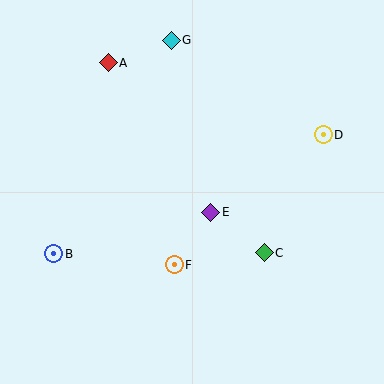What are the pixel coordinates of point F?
Point F is at (174, 265).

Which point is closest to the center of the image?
Point E at (211, 212) is closest to the center.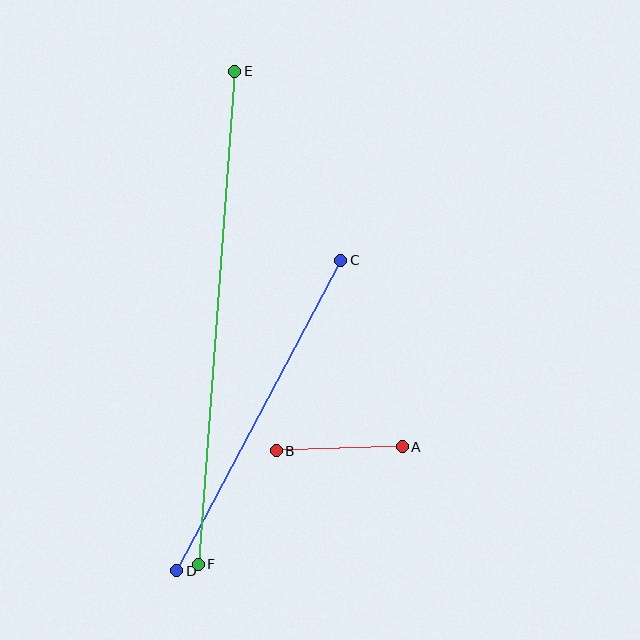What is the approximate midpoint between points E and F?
The midpoint is at approximately (217, 318) pixels.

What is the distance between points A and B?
The distance is approximately 126 pixels.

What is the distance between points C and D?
The distance is approximately 351 pixels.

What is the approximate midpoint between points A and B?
The midpoint is at approximately (339, 449) pixels.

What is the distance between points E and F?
The distance is approximately 495 pixels.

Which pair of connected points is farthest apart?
Points E and F are farthest apart.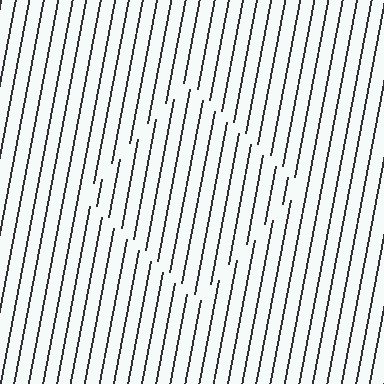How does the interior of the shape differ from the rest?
The interior of the shape contains the same grating, shifted by half a period — the contour is defined by the phase discontinuity where line-ends from the inner and outer gratings abut.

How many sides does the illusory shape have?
4 sides — the line-ends trace a square.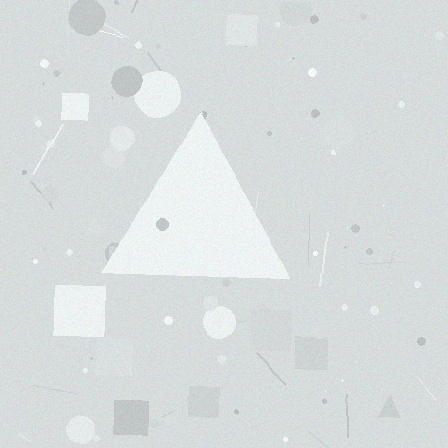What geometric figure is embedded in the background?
A triangle is embedded in the background.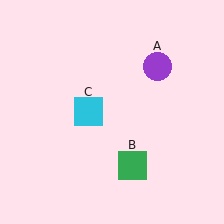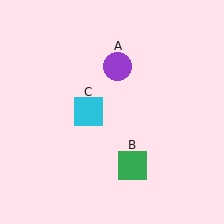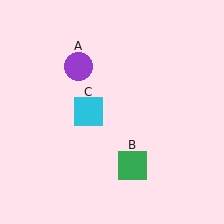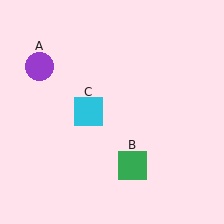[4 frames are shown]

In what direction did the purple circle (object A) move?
The purple circle (object A) moved left.